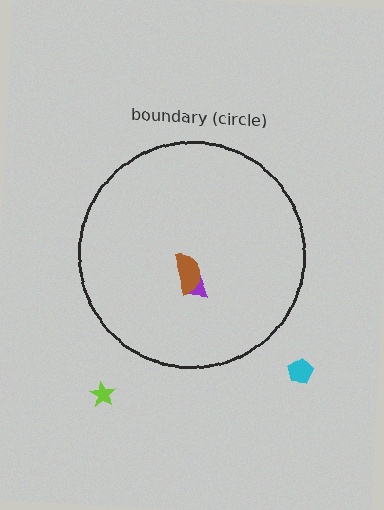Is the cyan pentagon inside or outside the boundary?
Outside.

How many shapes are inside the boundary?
2 inside, 2 outside.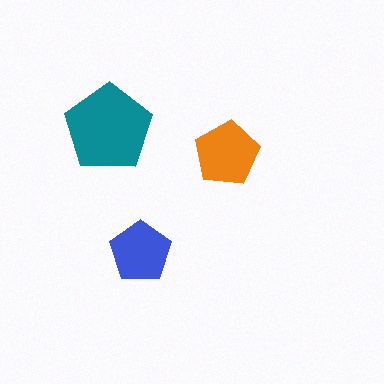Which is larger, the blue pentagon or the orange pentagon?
The orange one.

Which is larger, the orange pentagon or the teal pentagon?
The teal one.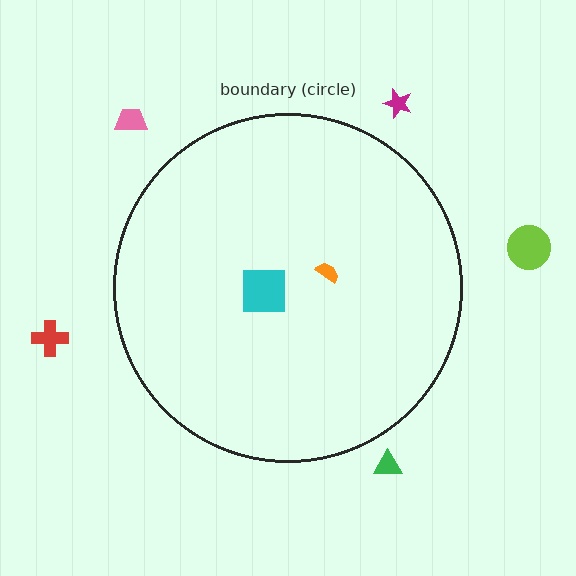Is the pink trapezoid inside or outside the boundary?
Outside.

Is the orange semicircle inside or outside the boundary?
Inside.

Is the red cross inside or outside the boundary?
Outside.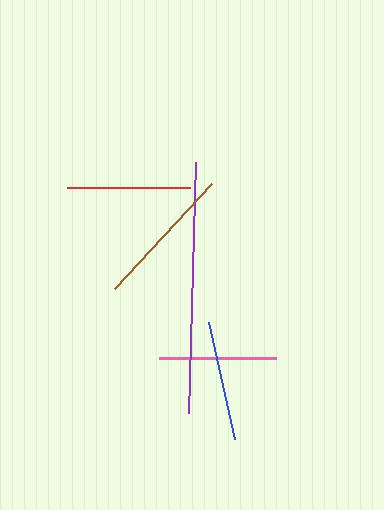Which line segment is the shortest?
The pink line is the shortest at approximately 117 pixels.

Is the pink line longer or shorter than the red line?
The red line is longer than the pink line.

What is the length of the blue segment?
The blue segment is approximately 120 pixels long.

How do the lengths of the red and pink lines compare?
The red and pink lines are approximately the same length.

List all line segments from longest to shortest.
From longest to shortest: purple, brown, red, blue, pink.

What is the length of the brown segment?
The brown segment is approximately 143 pixels long.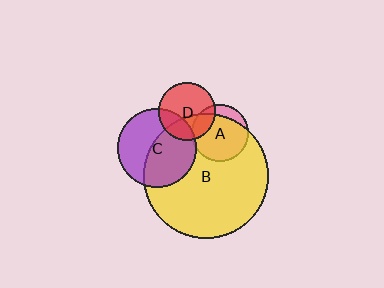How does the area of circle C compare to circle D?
Approximately 1.9 times.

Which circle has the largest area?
Circle B (yellow).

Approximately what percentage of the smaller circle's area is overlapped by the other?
Approximately 50%.